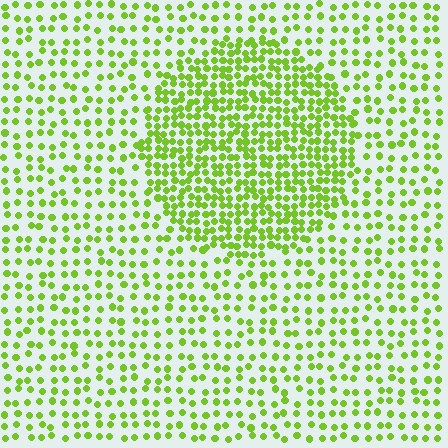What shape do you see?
I see a circle.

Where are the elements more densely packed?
The elements are more densely packed inside the circle boundary.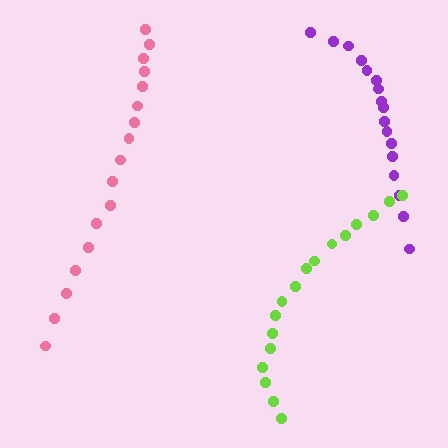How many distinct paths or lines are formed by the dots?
There are 3 distinct paths.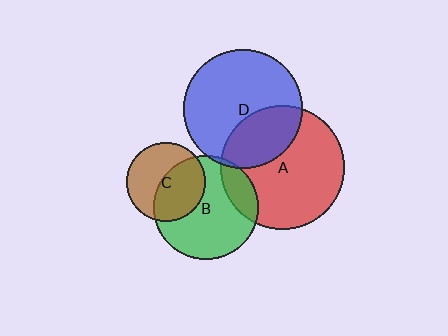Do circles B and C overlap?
Yes.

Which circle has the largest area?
Circle A (red).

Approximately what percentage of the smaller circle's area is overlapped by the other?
Approximately 50%.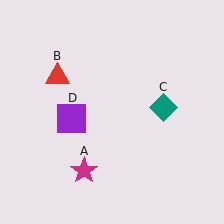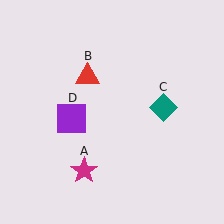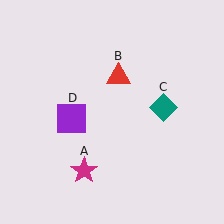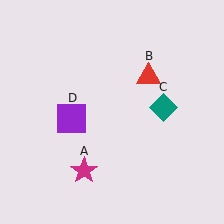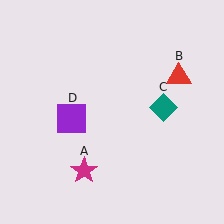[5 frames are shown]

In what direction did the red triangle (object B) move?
The red triangle (object B) moved right.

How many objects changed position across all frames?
1 object changed position: red triangle (object B).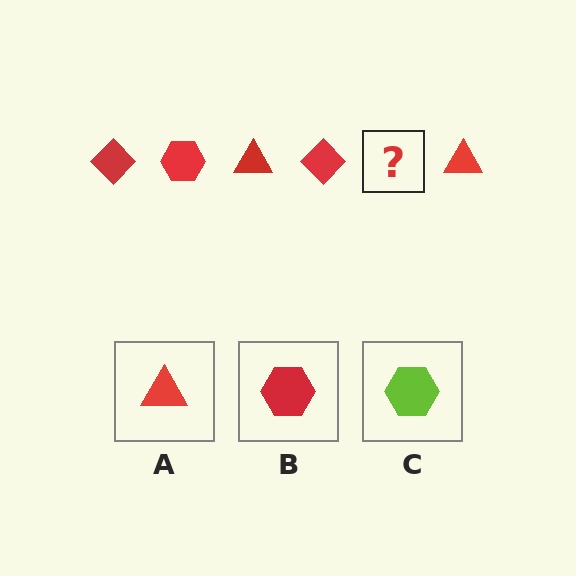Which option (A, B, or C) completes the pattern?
B.